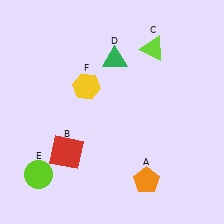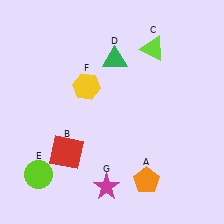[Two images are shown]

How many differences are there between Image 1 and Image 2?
There is 1 difference between the two images.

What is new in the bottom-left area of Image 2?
A magenta star (G) was added in the bottom-left area of Image 2.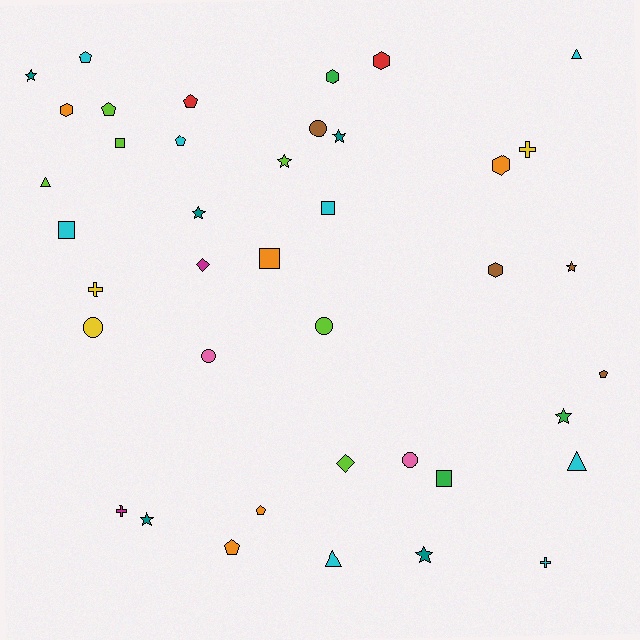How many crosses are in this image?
There are 4 crosses.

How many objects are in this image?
There are 40 objects.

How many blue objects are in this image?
There are no blue objects.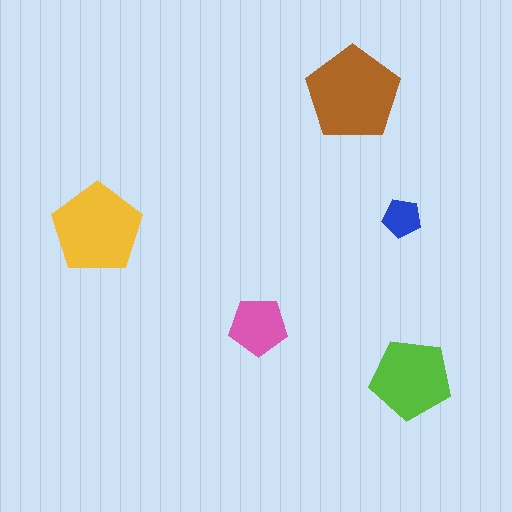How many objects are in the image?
There are 5 objects in the image.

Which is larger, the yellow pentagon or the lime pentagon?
The yellow one.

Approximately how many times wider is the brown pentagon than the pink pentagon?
About 1.5 times wider.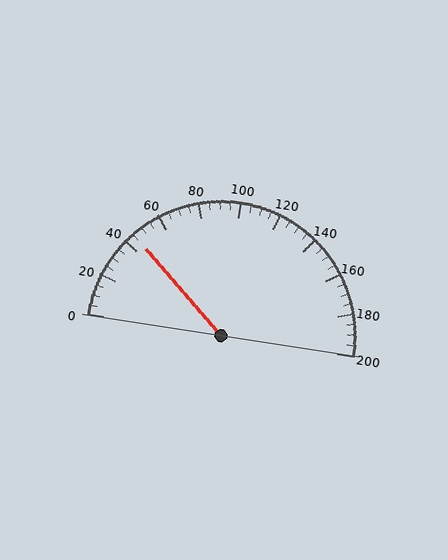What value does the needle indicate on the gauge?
The needle indicates approximately 45.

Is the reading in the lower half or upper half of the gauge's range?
The reading is in the lower half of the range (0 to 200).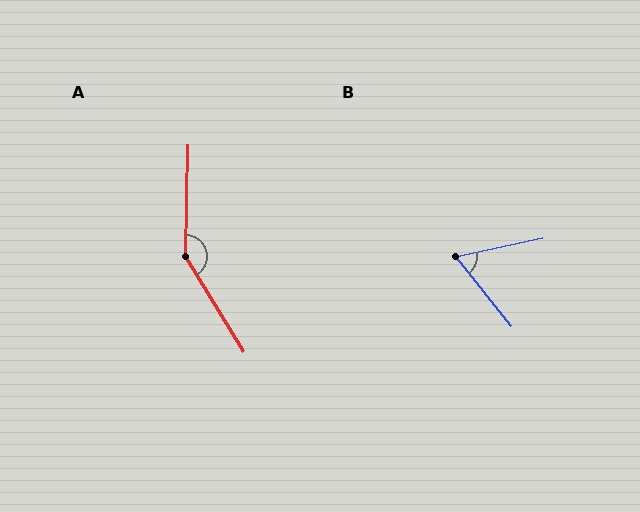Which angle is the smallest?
B, at approximately 63 degrees.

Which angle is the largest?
A, at approximately 147 degrees.